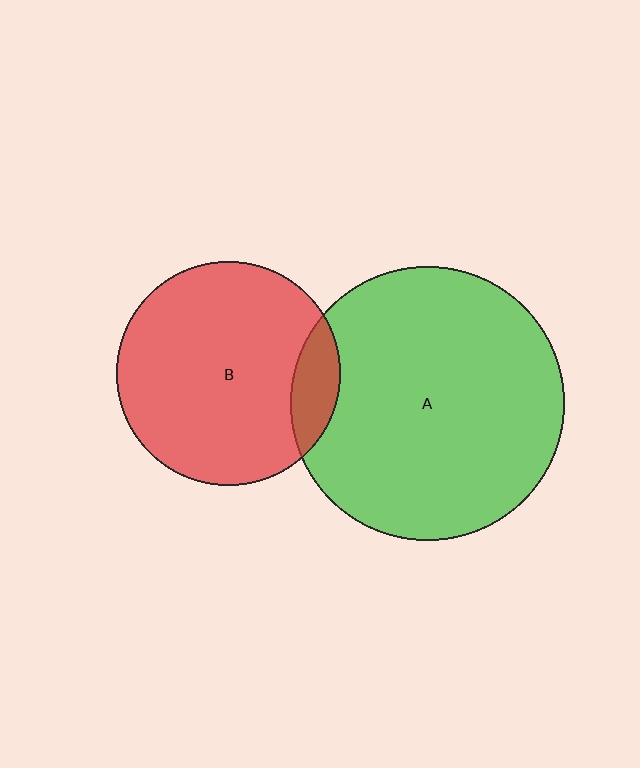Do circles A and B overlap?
Yes.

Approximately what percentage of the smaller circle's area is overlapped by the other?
Approximately 10%.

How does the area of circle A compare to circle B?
Approximately 1.5 times.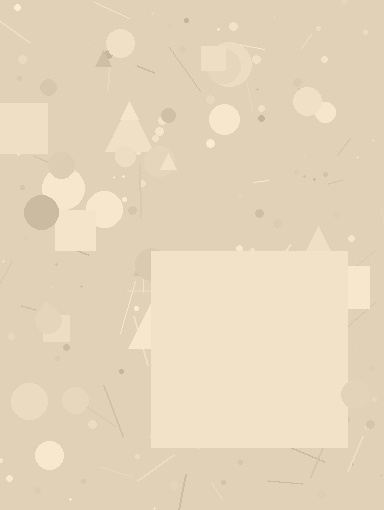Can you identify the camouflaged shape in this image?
The camouflaged shape is a square.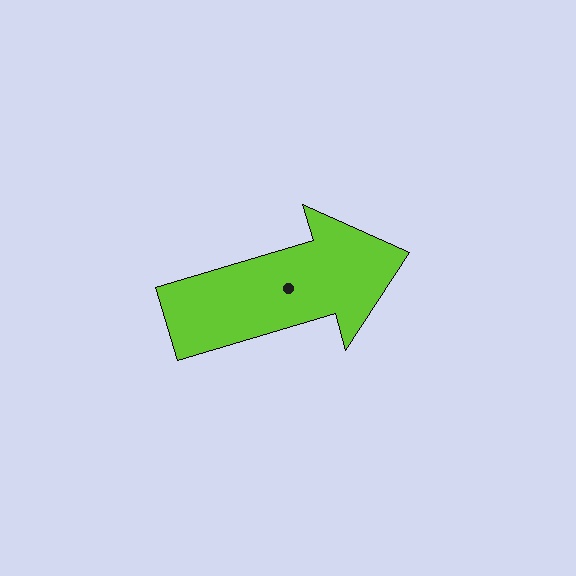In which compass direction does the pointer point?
East.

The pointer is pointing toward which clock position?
Roughly 2 o'clock.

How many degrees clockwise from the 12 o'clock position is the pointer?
Approximately 74 degrees.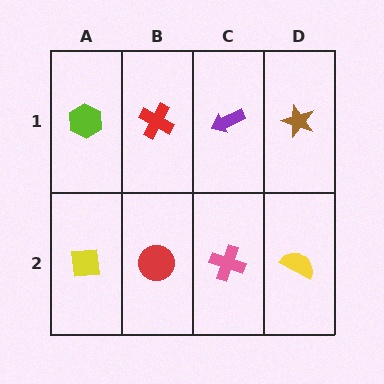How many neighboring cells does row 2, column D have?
2.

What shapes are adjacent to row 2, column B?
A red cross (row 1, column B), a yellow square (row 2, column A), a pink cross (row 2, column C).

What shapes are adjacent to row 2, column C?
A purple arrow (row 1, column C), a red circle (row 2, column B), a yellow semicircle (row 2, column D).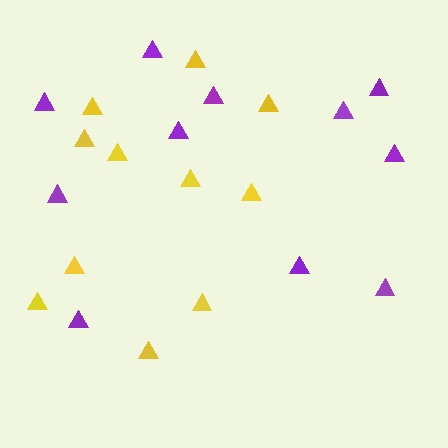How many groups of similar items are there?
There are 2 groups: one group of purple triangles (11) and one group of yellow triangles (11).